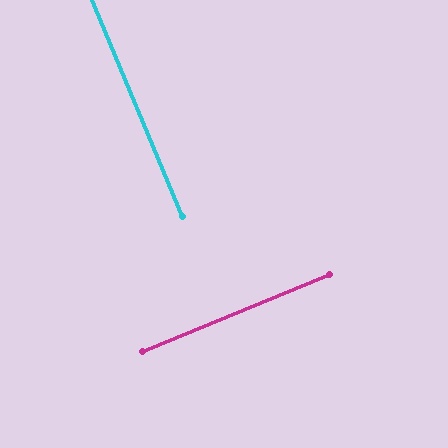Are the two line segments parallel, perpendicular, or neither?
Perpendicular — they meet at approximately 90°.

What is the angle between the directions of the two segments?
Approximately 90 degrees.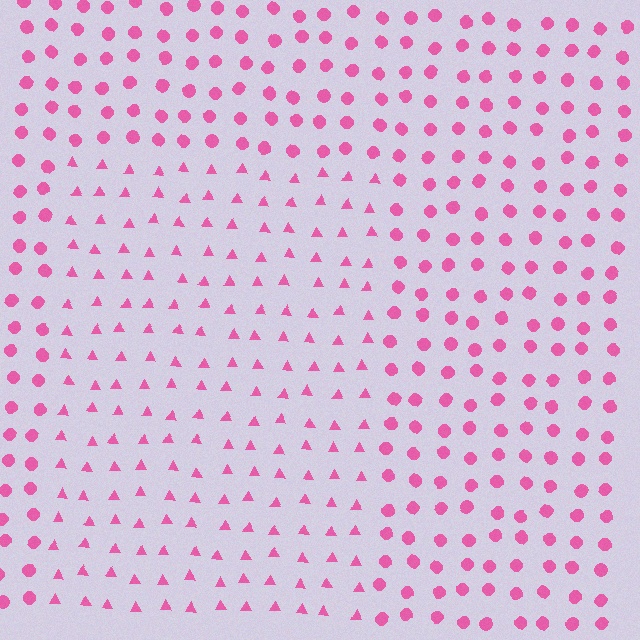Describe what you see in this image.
The image is filled with small pink elements arranged in a uniform grid. A rectangle-shaped region contains triangles, while the surrounding area contains circles. The boundary is defined purely by the change in element shape.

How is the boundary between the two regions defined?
The boundary is defined by a change in element shape: triangles inside vs. circles outside. All elements share the same color and spacing.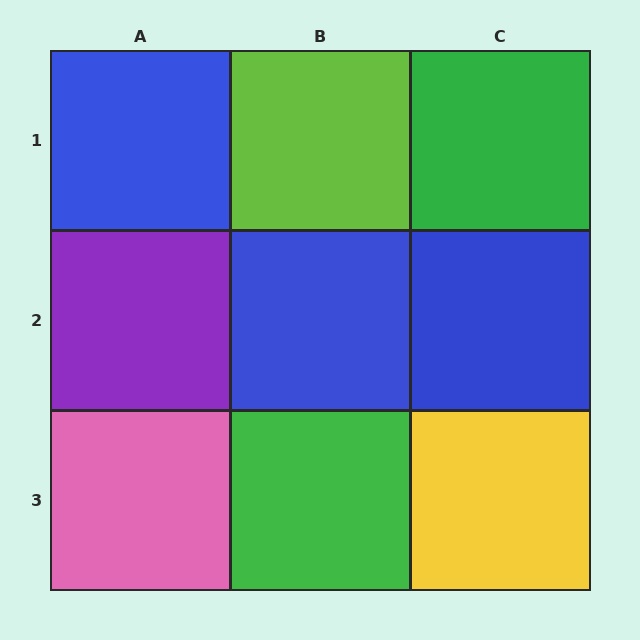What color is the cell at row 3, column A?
Pink.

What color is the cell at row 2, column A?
Purple.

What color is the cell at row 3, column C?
Yellow.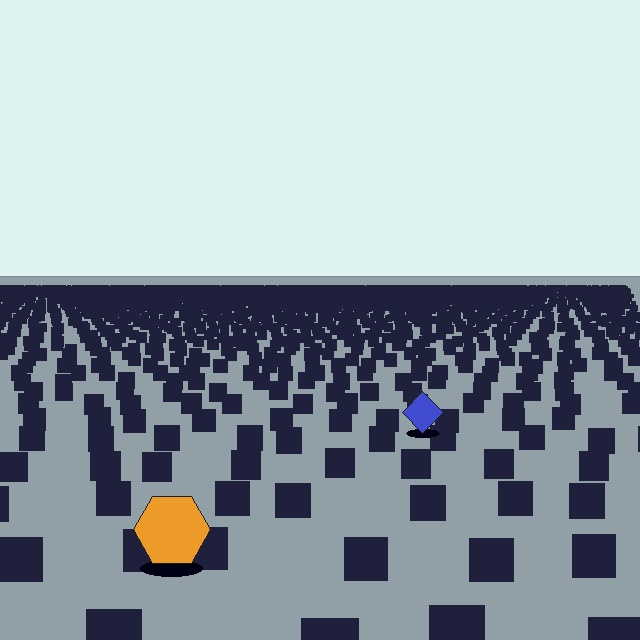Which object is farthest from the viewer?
The blue diamond is farthest from the viewer. It appears smaller and the ground texture around it is denser.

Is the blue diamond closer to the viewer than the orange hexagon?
No. The orange hexagon is closer — you can tell from the texture gradient: the ground texture is coarser near it.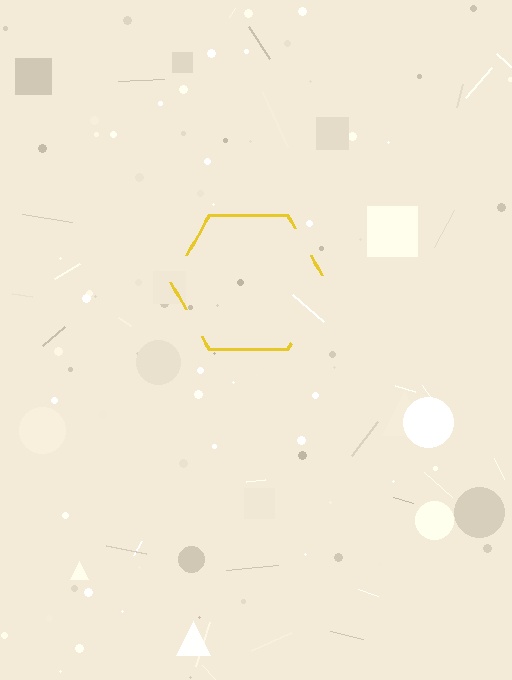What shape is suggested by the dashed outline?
The dashed outline suggests a hexagon.